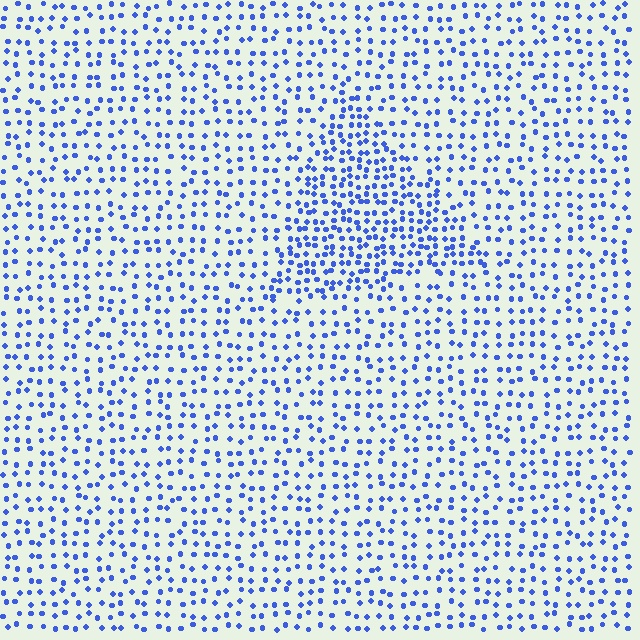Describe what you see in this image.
The image contains small blue elements arranged at two different densities. A triangle-shaped region is visible where the elements are more densely packed than the surrounding area.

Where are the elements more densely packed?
The elements are more densely packed inside the triangle boundary.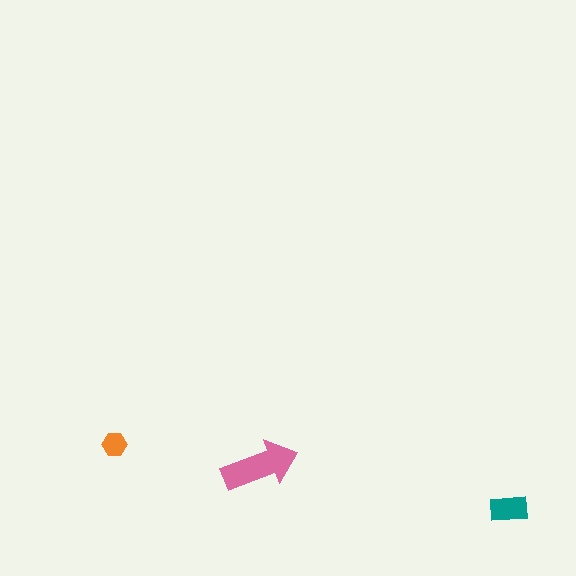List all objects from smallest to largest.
The orange hexagon, the teal rectangle, the pink arrow.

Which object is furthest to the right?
The teal rectangle is rightmost.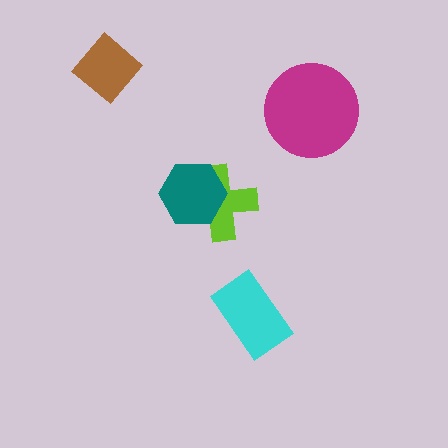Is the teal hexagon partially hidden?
No, no other shape covers it.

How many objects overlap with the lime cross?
1 object overlaps with the lime cross.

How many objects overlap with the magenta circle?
0 objects overlap with the magenta circle.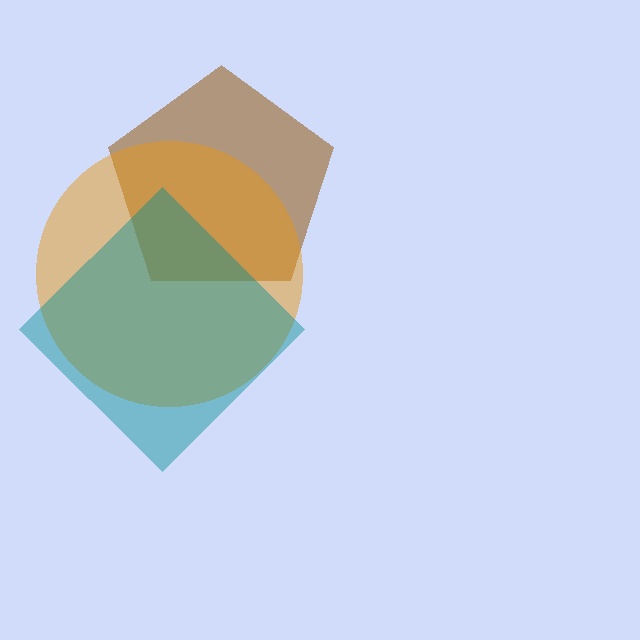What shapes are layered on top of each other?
The layered shapes are: a brown pentagon, an orange circle, a teal diamond.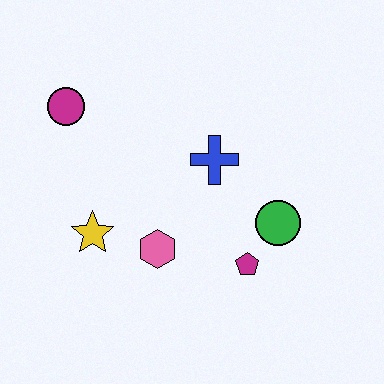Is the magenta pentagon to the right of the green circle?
No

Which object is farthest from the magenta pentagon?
The magenta circle is farthest from the magenta pentagon.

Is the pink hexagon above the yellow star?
No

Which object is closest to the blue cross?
The green circle is closest to the blue cross.